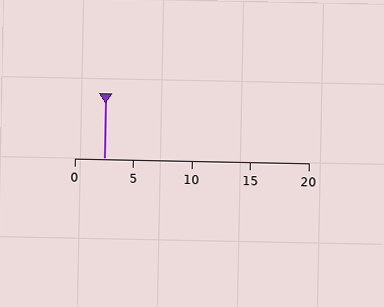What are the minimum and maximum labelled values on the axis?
The axis runs from 0 to 20.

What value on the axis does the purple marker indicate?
The marker indicates approximately 2.5.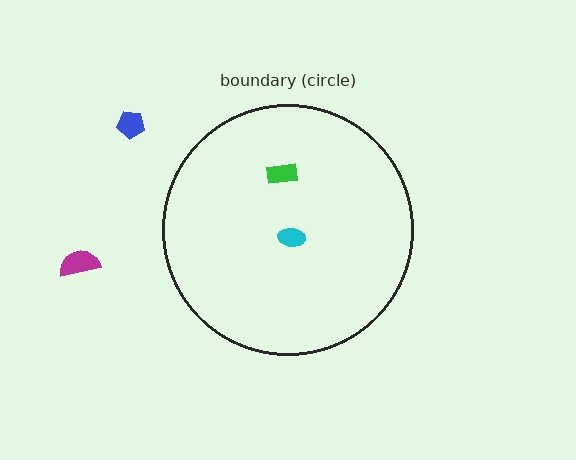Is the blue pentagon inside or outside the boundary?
Outside.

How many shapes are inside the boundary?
2 inside, 2 outside.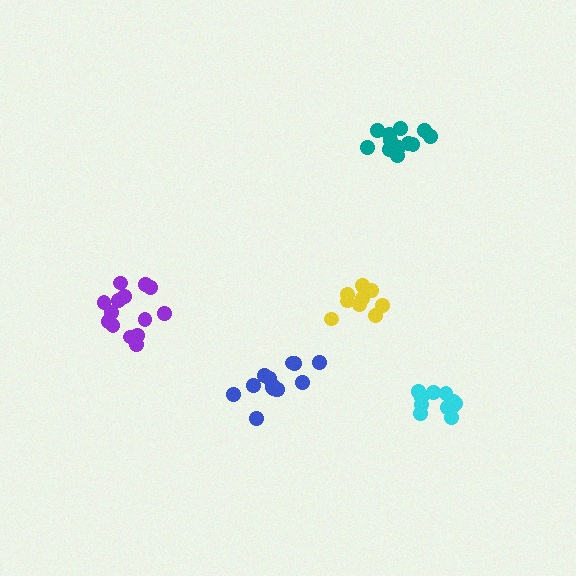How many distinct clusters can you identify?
There are 5 distinct clusters.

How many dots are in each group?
Group 1: 14 dots, Group 2: 11 dots, Group 3: 13 dots, Group 4: 14 dots, Group 5: 10 dots (62 total).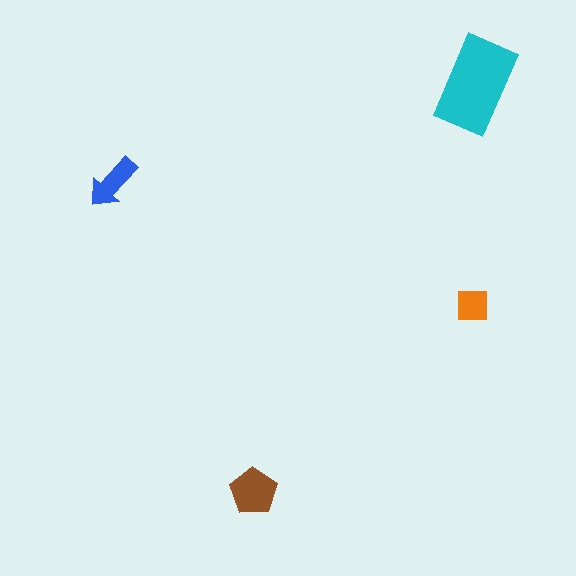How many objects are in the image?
There are 4 objects in the image.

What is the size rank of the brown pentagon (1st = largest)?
2nd.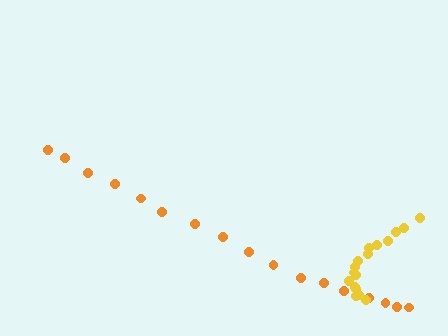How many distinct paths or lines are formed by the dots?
There are 2 distinct paths.